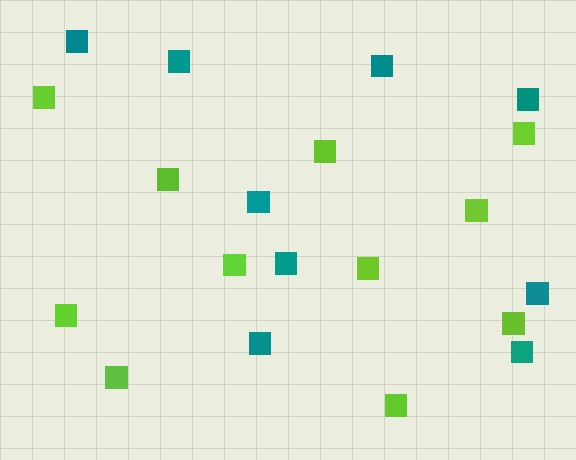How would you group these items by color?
There are 2 groups: one group of lime squares (11) and one group of teal squares (9).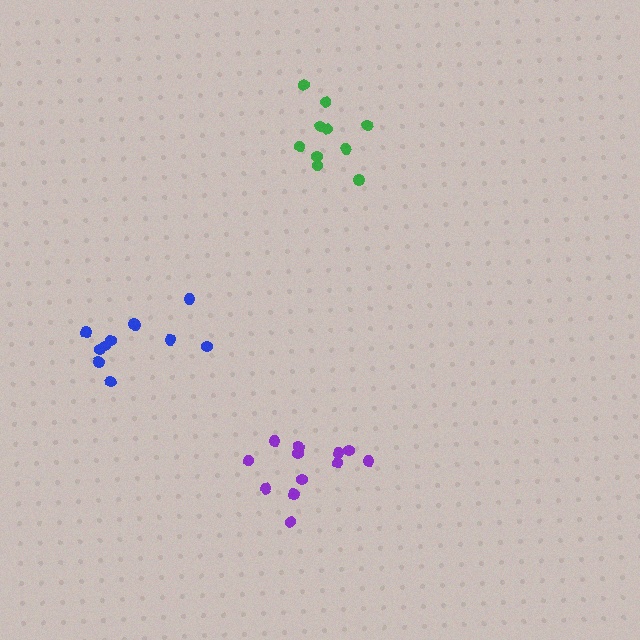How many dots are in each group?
Group 1: 11 dots, Group 2: 12 dots, Group 3: 10 dots (33 total).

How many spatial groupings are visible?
There are 3 spatial groupings.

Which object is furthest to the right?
The green cluster is rightmost.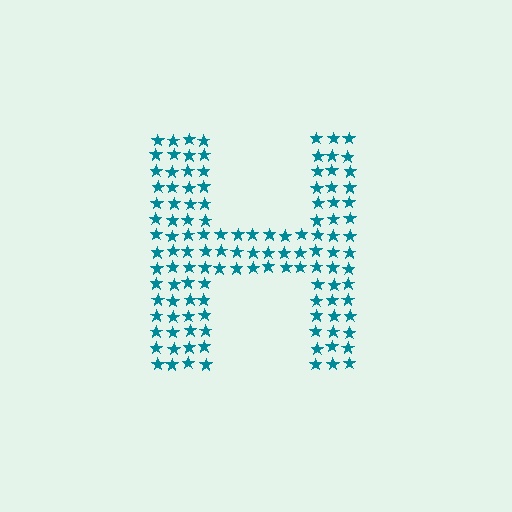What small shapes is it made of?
It is made of small stars.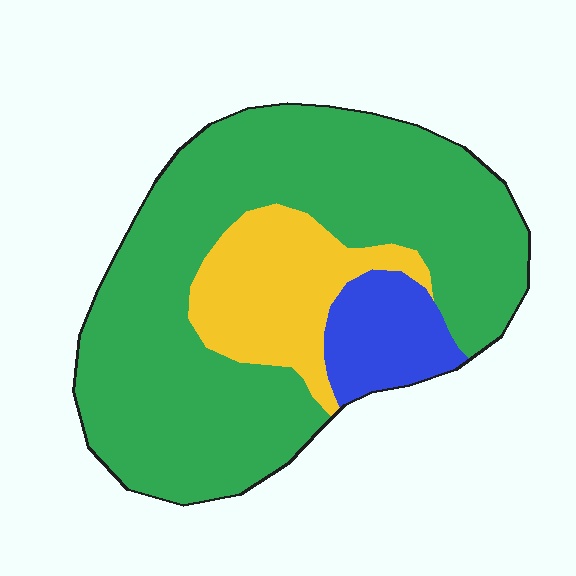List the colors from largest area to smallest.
From largest to smallest: green, yellow, blue.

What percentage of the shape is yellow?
Yellow takes up about one sixth (1/6) of the shape.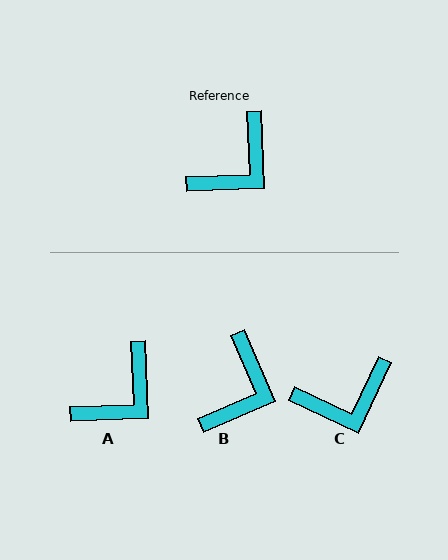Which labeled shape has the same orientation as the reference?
A.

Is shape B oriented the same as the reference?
No, it is off by about 21 degrees.